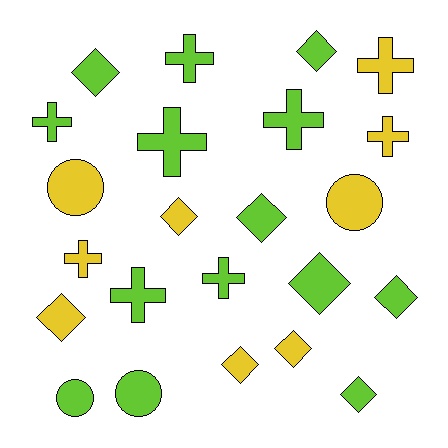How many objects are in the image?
There are 23 objects.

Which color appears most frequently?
Lime, with 14 objects.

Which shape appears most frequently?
Diamond, with 10 objects.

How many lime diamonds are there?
There are 6 lime diamonds.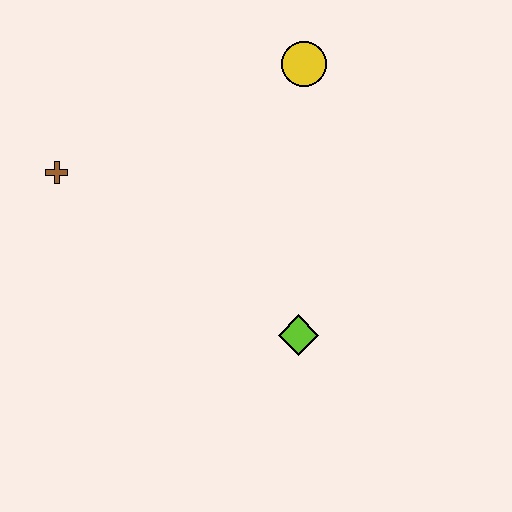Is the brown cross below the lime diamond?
No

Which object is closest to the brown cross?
The yellow circle is closest to the brown cross.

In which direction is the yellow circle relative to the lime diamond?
The yellow circle is above the lime diamond.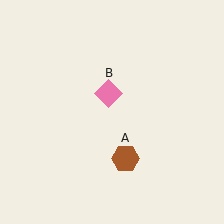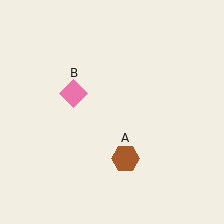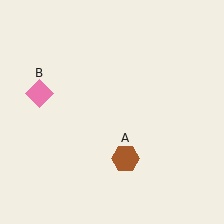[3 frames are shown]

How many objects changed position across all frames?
1 object changed position: pink diamond (object B).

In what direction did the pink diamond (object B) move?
The pink diamond (object B) moved left.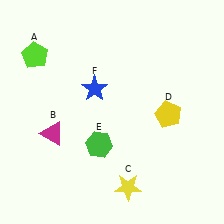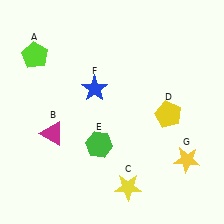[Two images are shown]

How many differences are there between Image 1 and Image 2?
There is 1 difference between the two images.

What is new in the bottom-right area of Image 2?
A yellow star (G) was added in the bottom-right area of Image 2.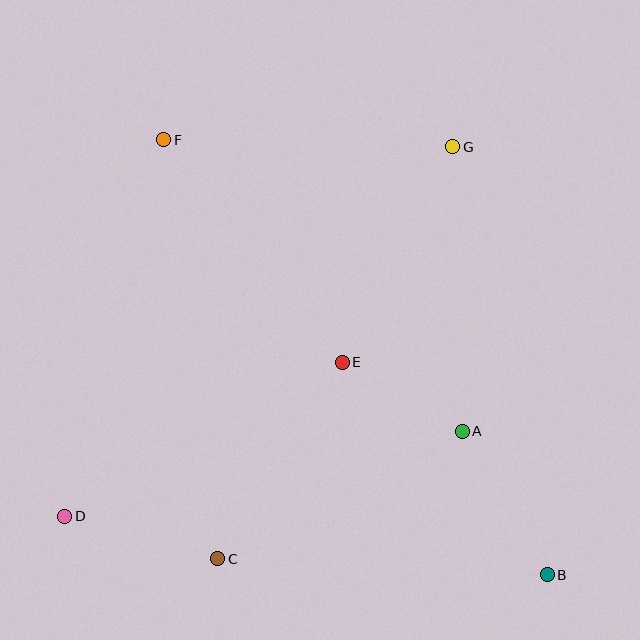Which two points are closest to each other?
Points A and E are closest to each other.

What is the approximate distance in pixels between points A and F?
The distance between A and F is approximately 417 pixels.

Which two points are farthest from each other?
Points B and F are farthest from each other.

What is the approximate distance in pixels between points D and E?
The distance between D and E is approximately 318 pixels.